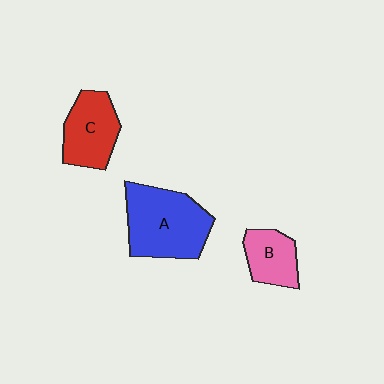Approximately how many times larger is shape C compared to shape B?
Approximately 1.3 times.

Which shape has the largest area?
Shape A (blue).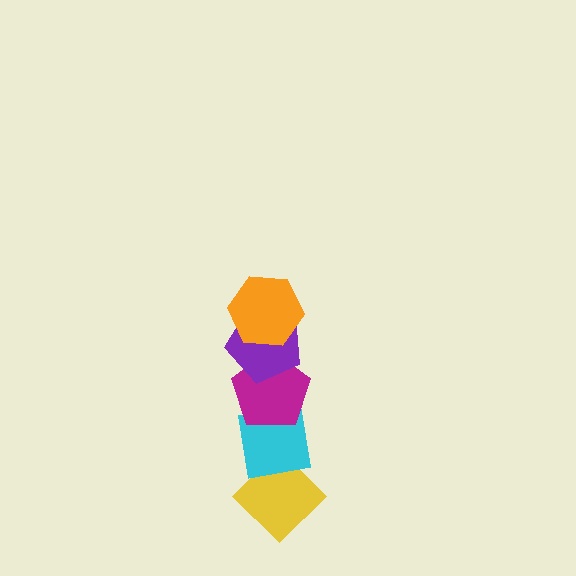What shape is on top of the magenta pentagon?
The purple pentagon is on top of the magenta pentagon.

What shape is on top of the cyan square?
The magenta pentagon is on top of the cyan square.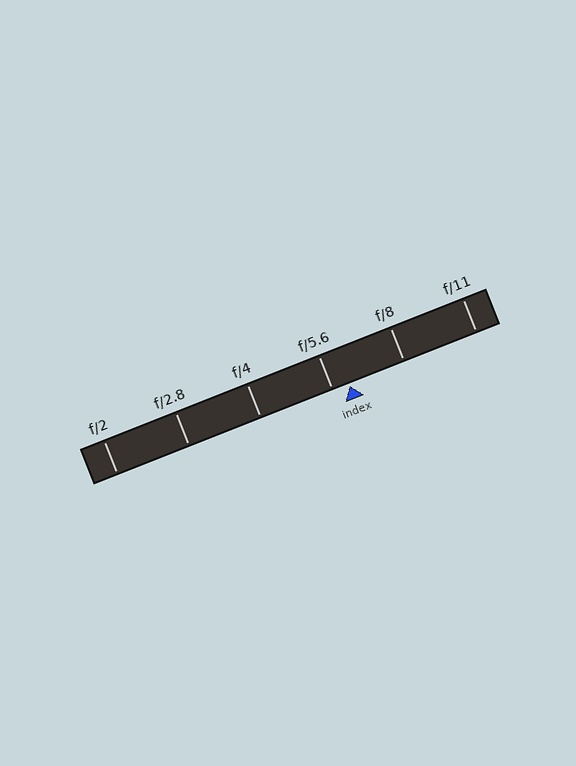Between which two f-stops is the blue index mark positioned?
The index mark is between f/5.6 and f/8.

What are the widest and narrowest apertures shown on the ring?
The widest aperture shown is f/2 and the narrowest is f/11.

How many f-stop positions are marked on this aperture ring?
There are 6 f-stop positions marked.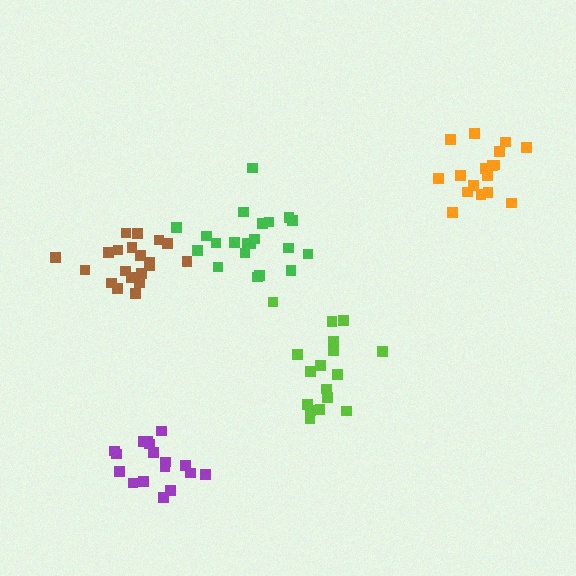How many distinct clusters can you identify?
There are 5 distinct clusters.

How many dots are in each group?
Group 1: 17 dots, Group 2: 17 dots, Group 3: 21 dots, Group 4: 17 dots, Group 5: 20 dots (92 total).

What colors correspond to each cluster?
The clusters are colored: orange, lime, green, purple, brown.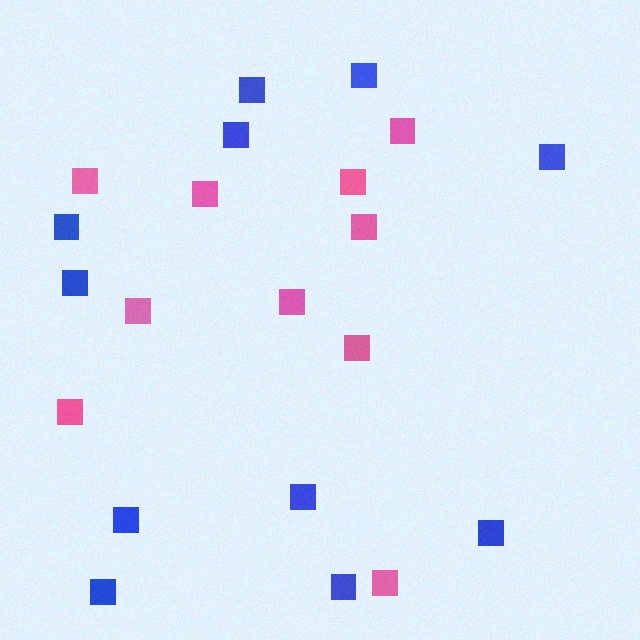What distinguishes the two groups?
There are 2 groups: one group of blue squares (11) and one group of pink squares (10).